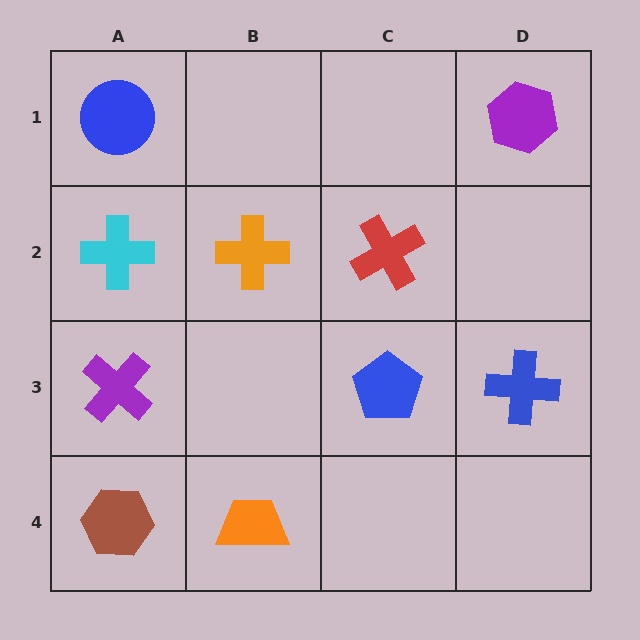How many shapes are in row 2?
3 shapes.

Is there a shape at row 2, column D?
No, that cell is empty.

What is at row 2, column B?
An orange cross.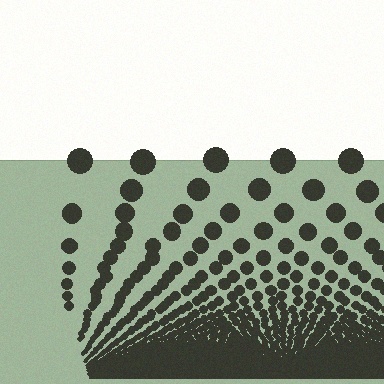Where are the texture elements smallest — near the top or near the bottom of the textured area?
Near the bottom.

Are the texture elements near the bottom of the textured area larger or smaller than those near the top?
Smaller. The gradient is inverted — elements near the bottom are smaller and denser.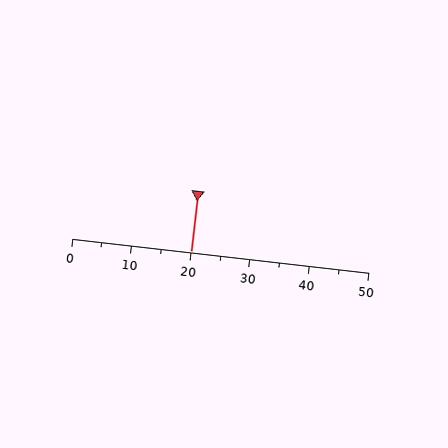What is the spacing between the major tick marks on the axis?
The major ticks are spaced 10 apart.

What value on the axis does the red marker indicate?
The marker indicates approximately 20.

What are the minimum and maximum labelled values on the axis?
The axis runs from 0 to 50.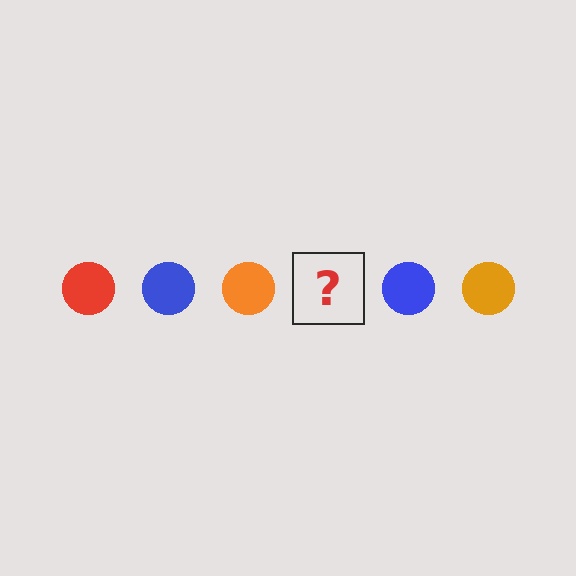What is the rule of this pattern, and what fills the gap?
The rule is that the pattern cycles through red, blue, orange circles. The gap should be filled with a red circle.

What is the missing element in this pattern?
The missing element is a red circle.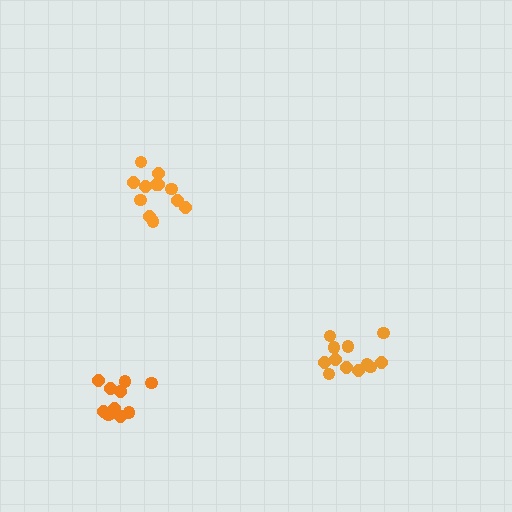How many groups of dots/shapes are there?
There are 3 groups.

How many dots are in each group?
Group 1: 12 dots, Group 2: 10 dots, Group 3: 12 dots (34 total).